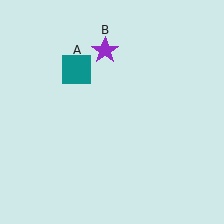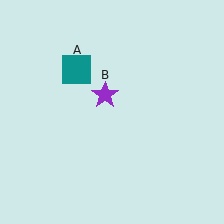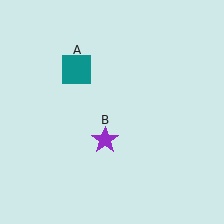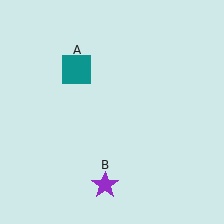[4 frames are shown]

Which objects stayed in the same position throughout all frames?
Teal square (object A) remained stationary.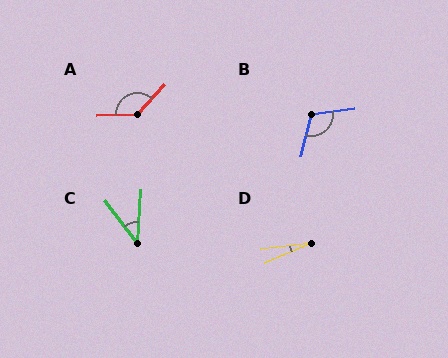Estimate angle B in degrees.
Approximately 113 degrees.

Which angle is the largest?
A, at approximately 135 degrees.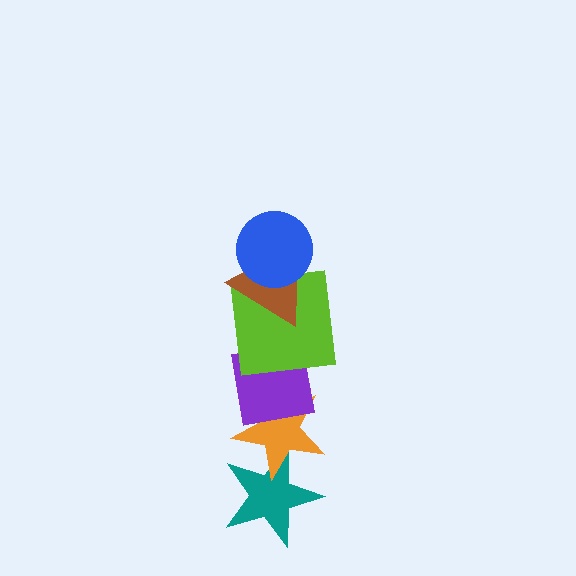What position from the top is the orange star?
The orange star is 5th from the top.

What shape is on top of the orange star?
The purple square is on top of the orange star.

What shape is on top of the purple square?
The lime square is on top of the purple square.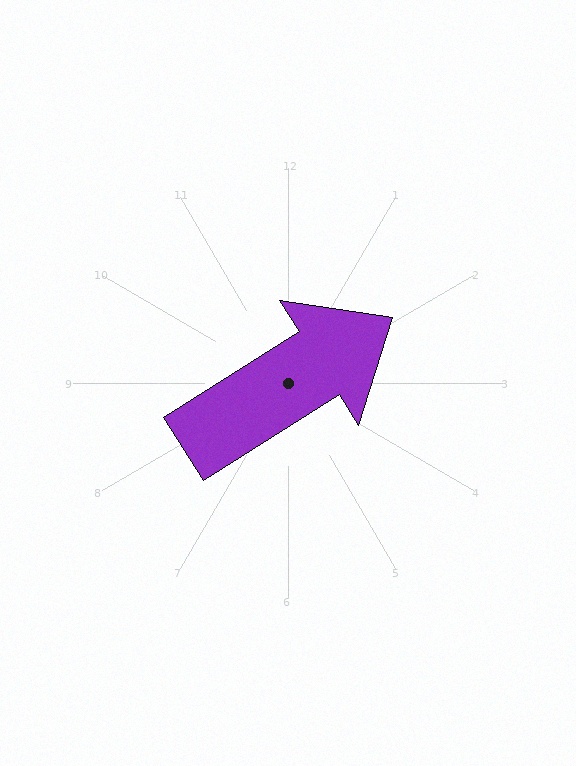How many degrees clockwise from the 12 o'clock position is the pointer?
Approximately 58 degrees.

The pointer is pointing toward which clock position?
Roughly 2 o'clock.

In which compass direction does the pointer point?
Northeast.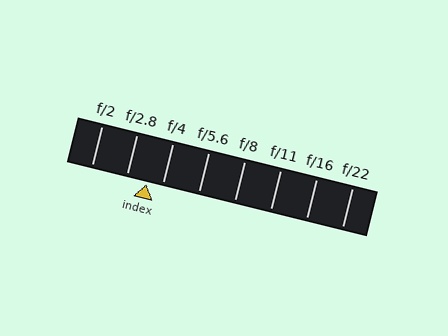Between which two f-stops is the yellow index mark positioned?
The index mark is between f/2.8 and f/4.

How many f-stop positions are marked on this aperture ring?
There are 8 f-stop positions marked.